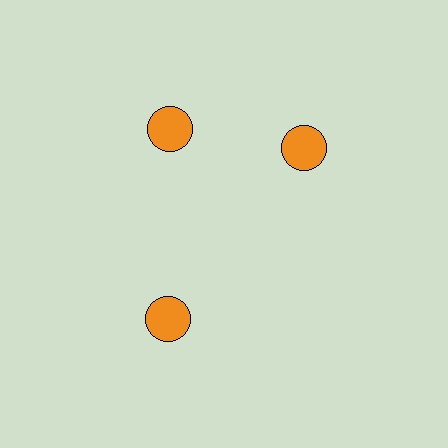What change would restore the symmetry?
The symmetry would be restored by rotating it back into even spacing with its neighbors so that all 3 circles sit at equal angles and equal distance from the center.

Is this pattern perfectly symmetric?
No. The 3 orange circles are arranged in a ring, but one element near the 3 o'clock position is rotated out of alignment along the ring, breaking the 3-fold rotational symmetry.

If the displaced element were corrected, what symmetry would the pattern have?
It would have 3-fold rotational symmetry — the pattern would map onto itself every 120 degrees.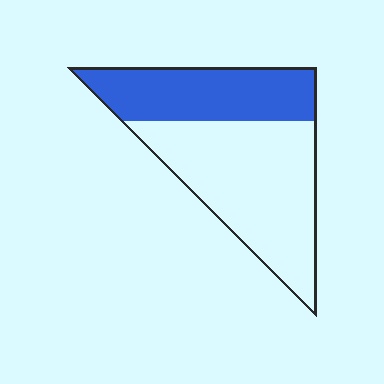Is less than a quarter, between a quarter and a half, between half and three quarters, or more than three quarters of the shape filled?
Between a quarter and a half.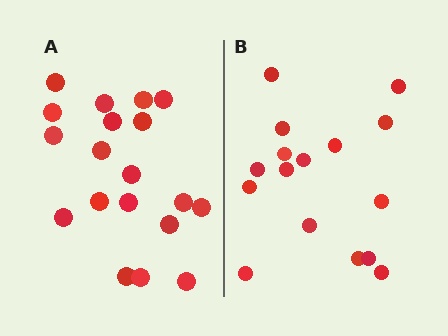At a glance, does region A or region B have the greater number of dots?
Region A (the left region) has more dots.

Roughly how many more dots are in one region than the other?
Region A has just a few more — roughly 2 or 3 more dots than region B.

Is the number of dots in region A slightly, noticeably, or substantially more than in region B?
Region A has only slightly more — the two regions are fairly close. The ratio is roughly 1.2 to 1.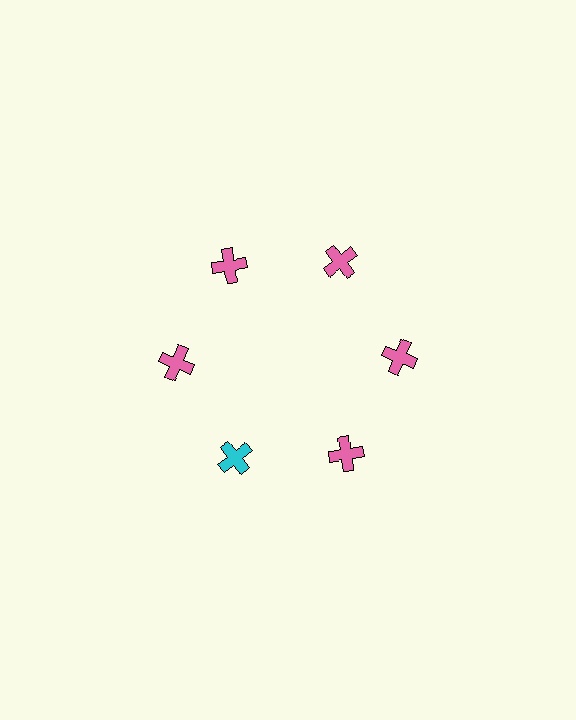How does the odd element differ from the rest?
It has a different color: cyan instead of pink.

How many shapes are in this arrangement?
There are 6 shapes arranged in a ring pattern.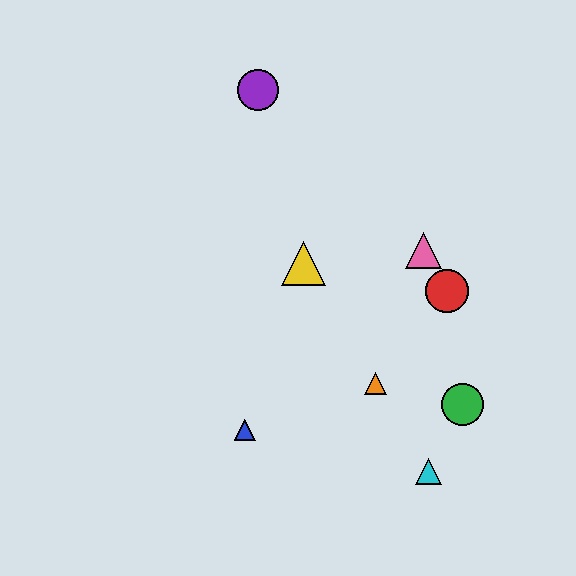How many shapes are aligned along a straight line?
3 shapes (the yellow triangle, the orange triangle, the cyan triangle) are aligned along a straight line.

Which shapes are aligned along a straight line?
The yellow triangle, the orange triangle, the cyan triangle are aligned along a straight line.